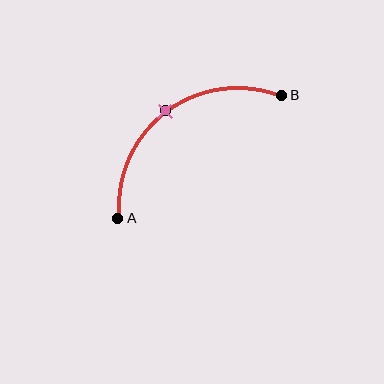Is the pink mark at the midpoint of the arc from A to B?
Yes. The pink mark lies on the arc at equal arc-length from both A and B — it is the arc midpoint.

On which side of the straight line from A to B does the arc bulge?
The arc bulges above and to the left of the straight line connecting A and B.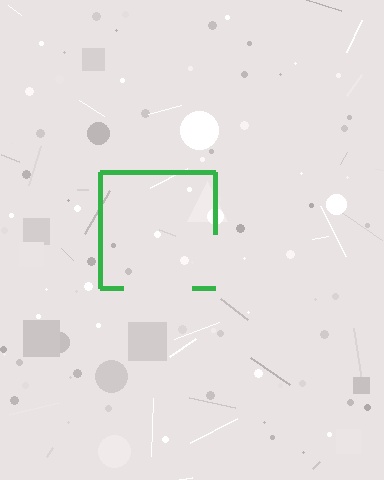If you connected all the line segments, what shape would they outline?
They would outline a square.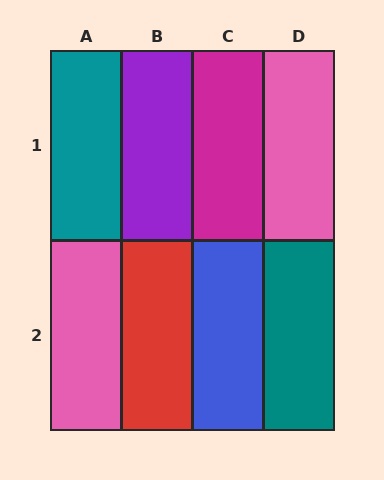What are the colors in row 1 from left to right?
Teal, purple, magenta, pink.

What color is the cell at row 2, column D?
Teal.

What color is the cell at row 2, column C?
Blue.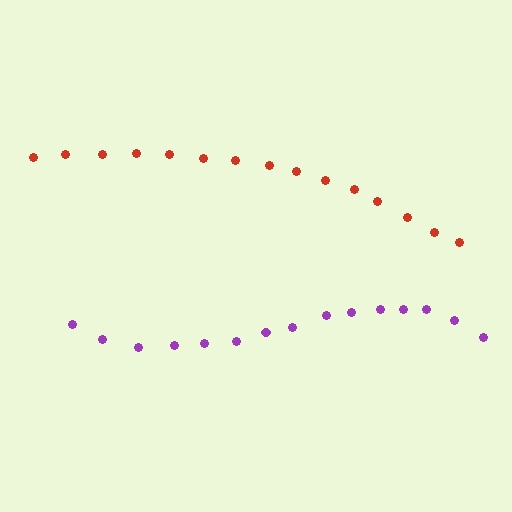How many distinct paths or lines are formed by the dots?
There are 2 distinct paths.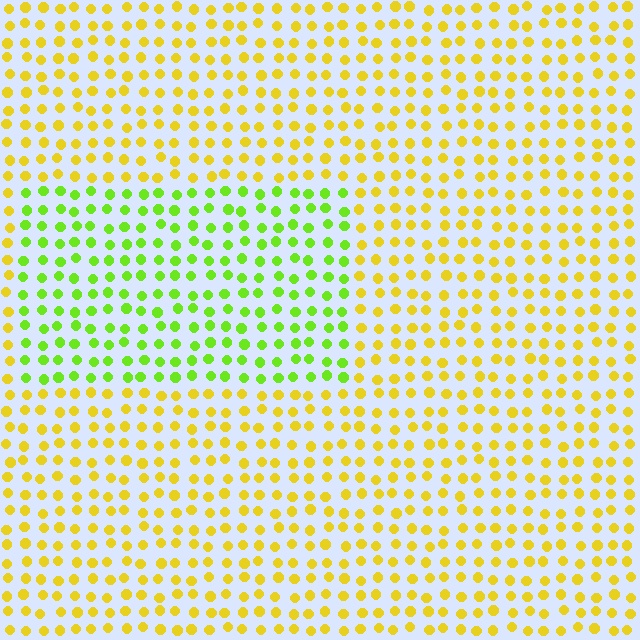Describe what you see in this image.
The image is filled with small yellow elements in a uniform arrangement. A rectangle-shaped region is visible where the elements are tinted to a slightly different hue, forming a subtle color boundary.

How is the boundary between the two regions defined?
The boundary is defined purely by a slight shift in hue (about 44 degrees). Spacing, size, and orientation are identical on both sides.